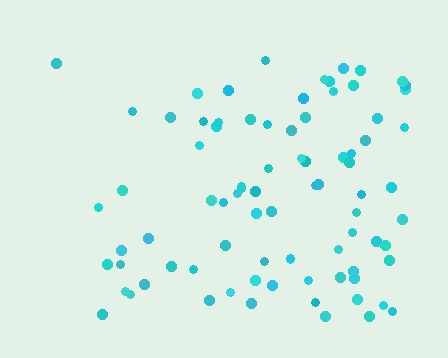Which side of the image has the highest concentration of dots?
The right.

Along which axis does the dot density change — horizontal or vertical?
Horizontal.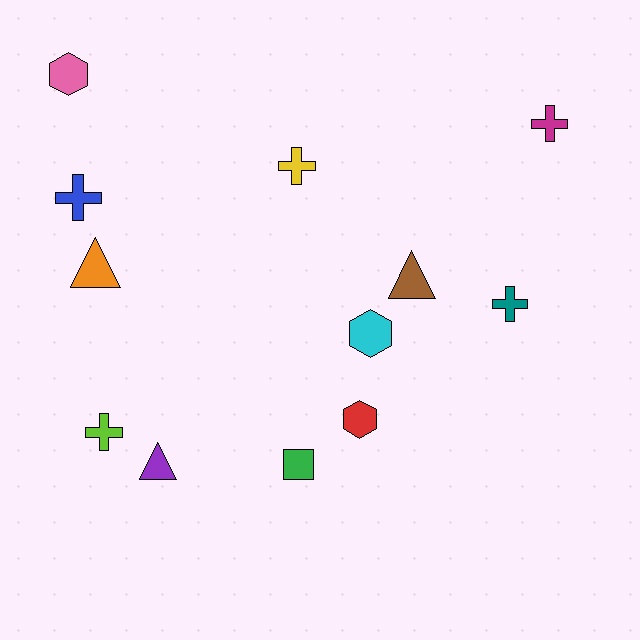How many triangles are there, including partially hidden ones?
There are 3 triangles.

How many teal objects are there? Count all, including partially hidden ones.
There is 1 teal object.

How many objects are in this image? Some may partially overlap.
There are 12 objects.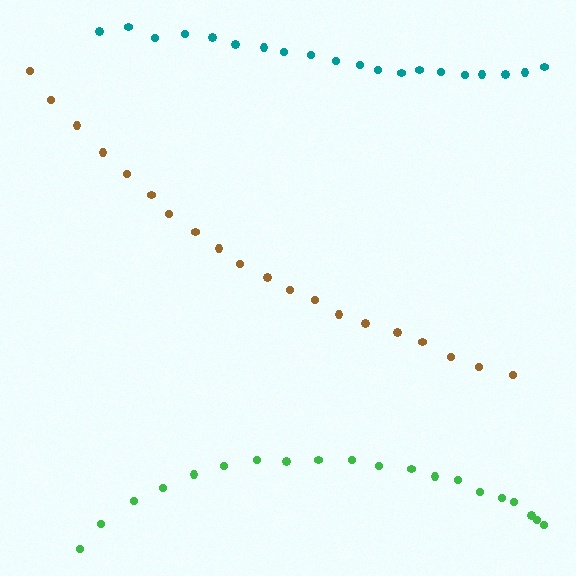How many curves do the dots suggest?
There are 3 distinct paths.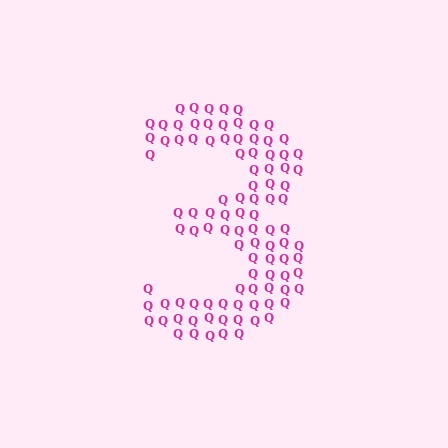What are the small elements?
The small elements are letter Q's.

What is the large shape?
The large shape is the digit 3.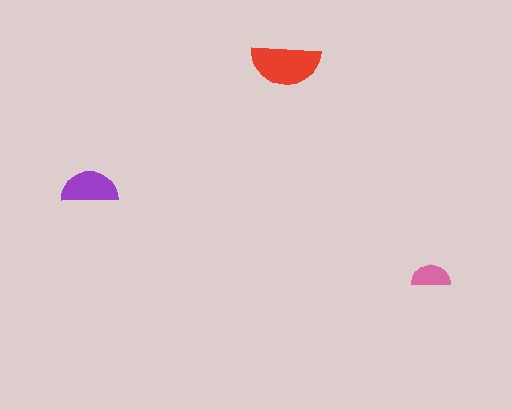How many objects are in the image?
There are 3 objects in the image.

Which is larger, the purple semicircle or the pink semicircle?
The purple one.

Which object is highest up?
The red semicircle is topmost.